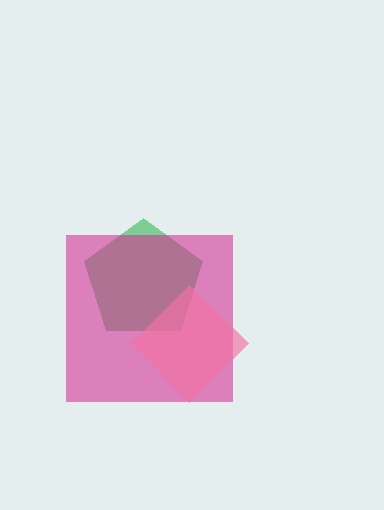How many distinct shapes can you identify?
There are 3 distinct shapes: a green pentagon, a magenta square, a pink diamond.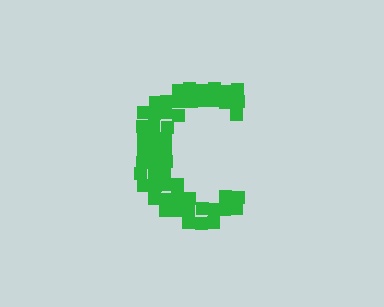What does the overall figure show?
The overall figure shows the letter C.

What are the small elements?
The small elements are squares.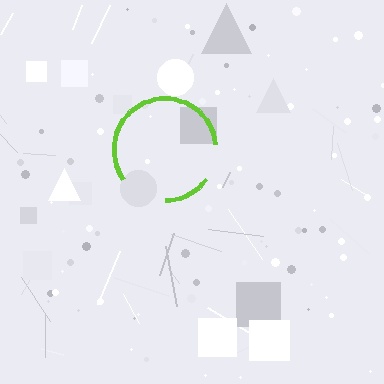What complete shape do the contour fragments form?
The contour fragments form a circle.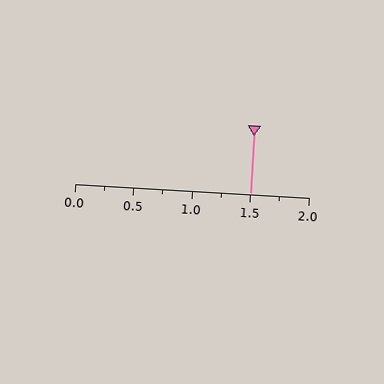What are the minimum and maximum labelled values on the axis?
The axis runs from 0.0 to 2.0.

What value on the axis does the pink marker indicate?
The marker indicates approximately 1.5.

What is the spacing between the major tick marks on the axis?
The major ticks are spaced 0.5 apart.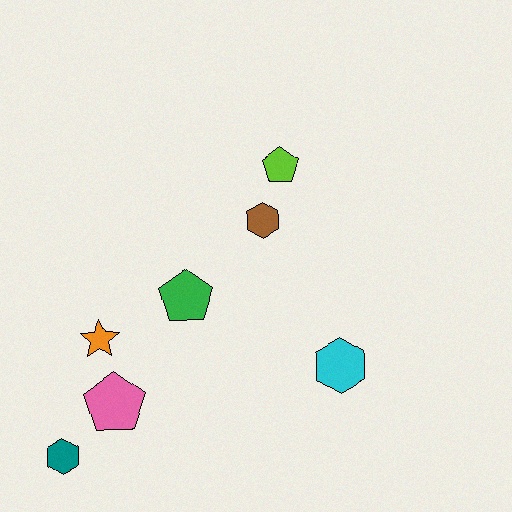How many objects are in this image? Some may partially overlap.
There are 7 objects.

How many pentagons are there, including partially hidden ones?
There are 3 pentagons.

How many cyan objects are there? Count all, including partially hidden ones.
There is 1 cyan object.